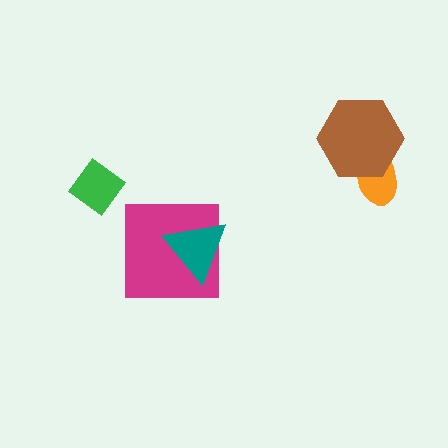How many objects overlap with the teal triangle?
1 object overlaps with the teal triangle.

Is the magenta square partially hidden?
Yes, it is partially covered by another shape.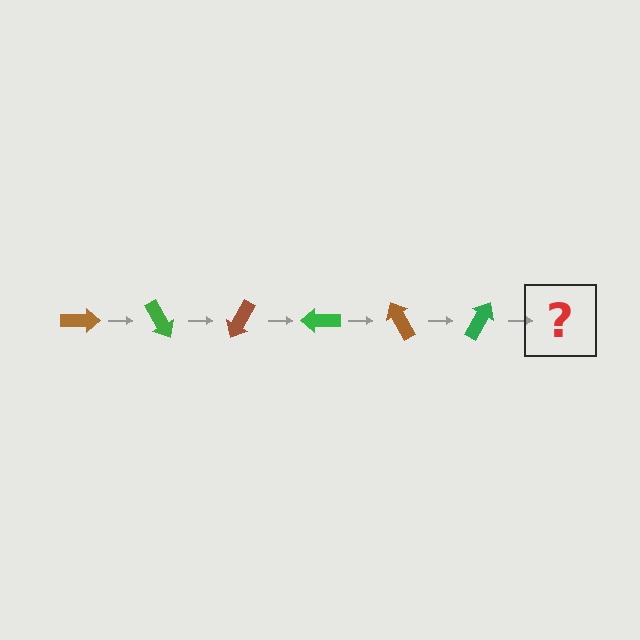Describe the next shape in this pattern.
It should be a brown arrow, rotated 360 degrees from the start.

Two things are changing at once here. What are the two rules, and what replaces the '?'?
The two rules are that it rotates 60 degrees each step and the color cycles through brown and green. The '?' should be a brown arrow, rotated 360 degrees from the start.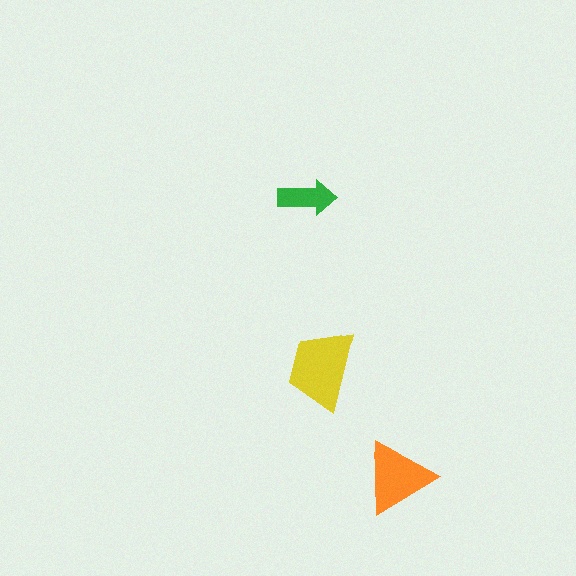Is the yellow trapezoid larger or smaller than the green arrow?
Larger.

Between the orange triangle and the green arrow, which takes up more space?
The orange triangle.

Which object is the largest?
The yellow trapezoid.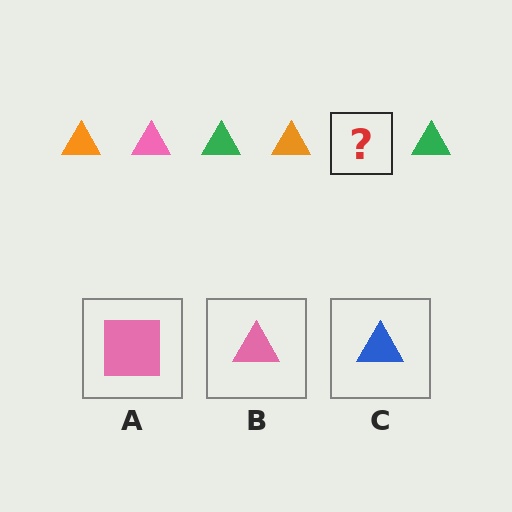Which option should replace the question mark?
Option B.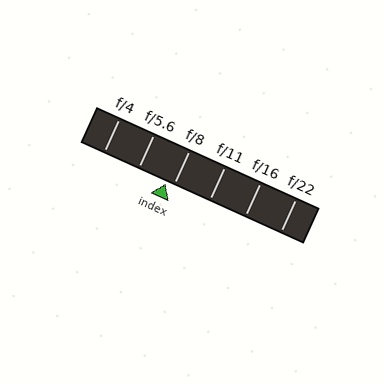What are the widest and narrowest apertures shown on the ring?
The widest aperture shown is f/4 and the narrowest is f/22.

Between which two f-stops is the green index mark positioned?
The index mark is between f/5.6 and f/8.